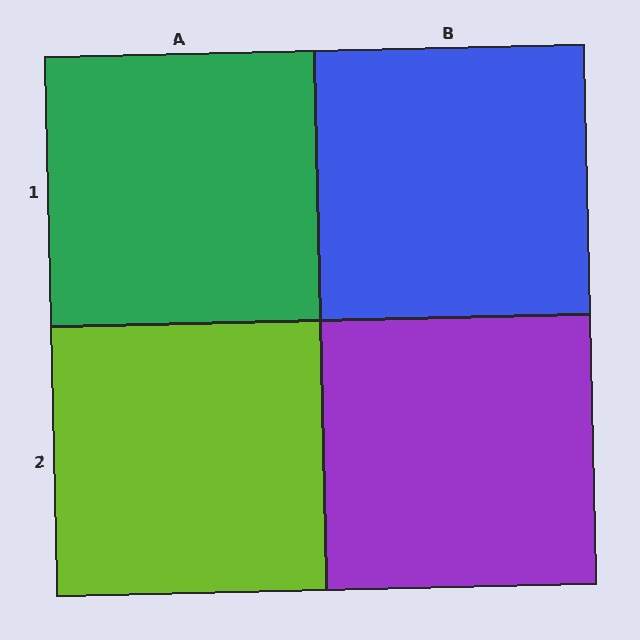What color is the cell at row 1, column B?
Blue.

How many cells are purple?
1 cell is purple.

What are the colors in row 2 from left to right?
Lime, purple.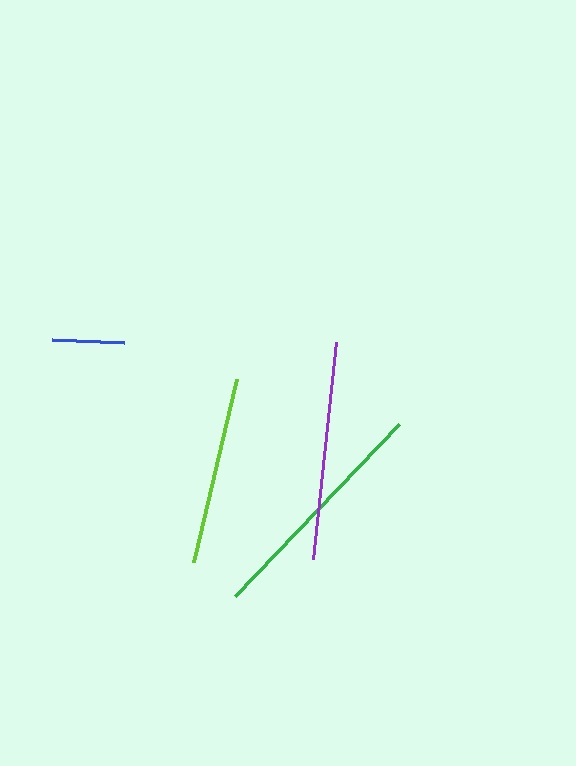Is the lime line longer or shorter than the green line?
The green line is longer than the lime line.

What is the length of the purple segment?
The purple segment is approximately 219 pixels long.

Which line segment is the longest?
The green line is the longest at approximately 237 pixels.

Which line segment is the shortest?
The blue line is the shortest at approximately 72 pixels.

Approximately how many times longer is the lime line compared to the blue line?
The lime line is approximately 2.6 times the length of the blue line.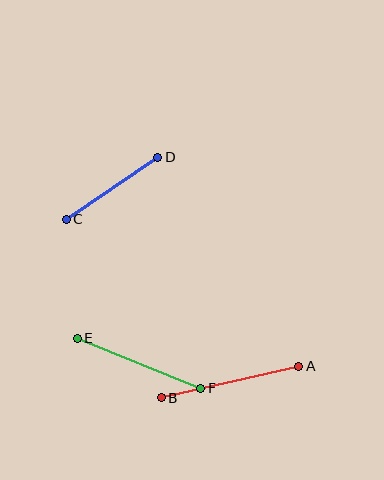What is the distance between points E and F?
The distance is approximately 133 pixels.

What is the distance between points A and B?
The distance is approximately 141 pixels.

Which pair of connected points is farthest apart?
Points A and B are farthest apart.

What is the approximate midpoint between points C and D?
The midpoint is at approximately (112, 188) pixels.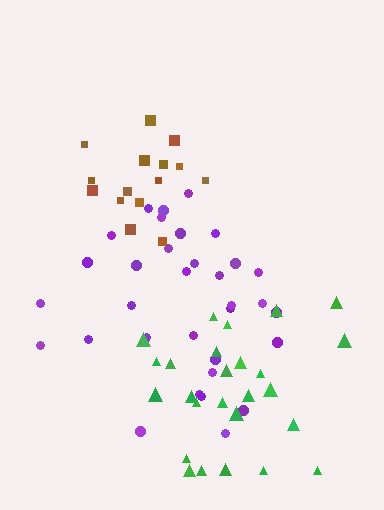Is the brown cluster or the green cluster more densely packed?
Brown.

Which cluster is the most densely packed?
Brown.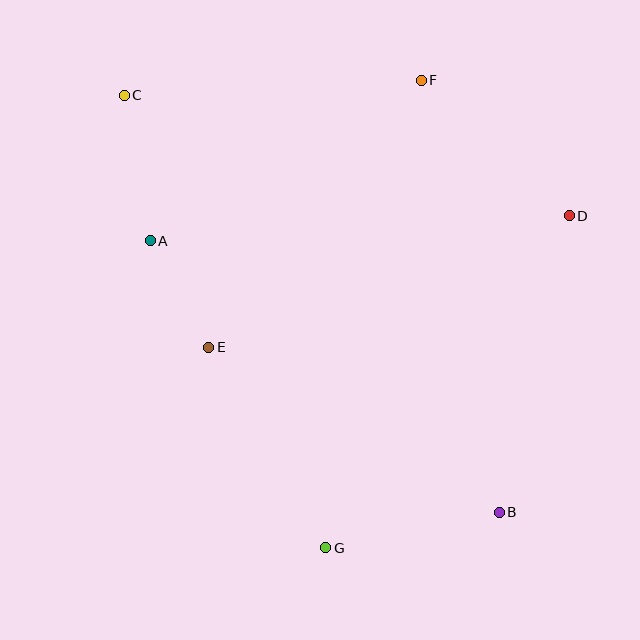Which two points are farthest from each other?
Points B and C are farthest from each other.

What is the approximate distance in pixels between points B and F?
The distance between B and F is approximately 439 pixels.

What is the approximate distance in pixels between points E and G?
The distance between E and G is approximately 232 pixels.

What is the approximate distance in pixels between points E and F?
The distance between E and F is approximately 341 pixels.